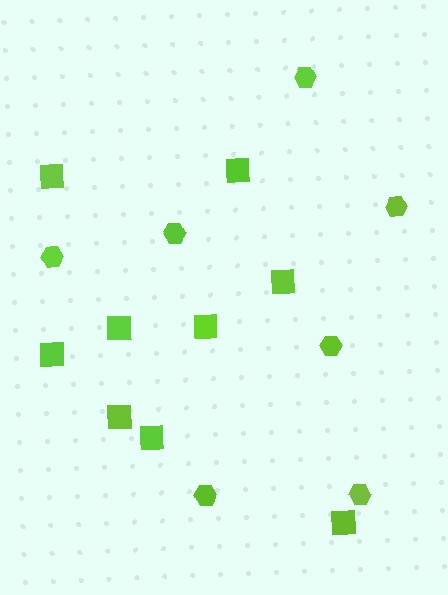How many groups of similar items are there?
There are 2 groups: one group of hexagons (7) and one group of squares (9).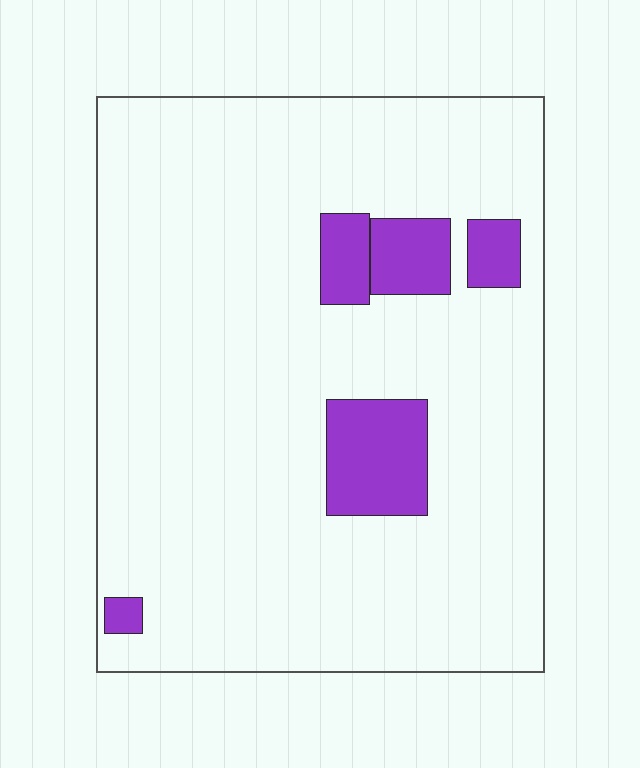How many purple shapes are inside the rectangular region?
5.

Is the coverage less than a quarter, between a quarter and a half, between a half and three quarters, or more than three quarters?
Less than a quarter.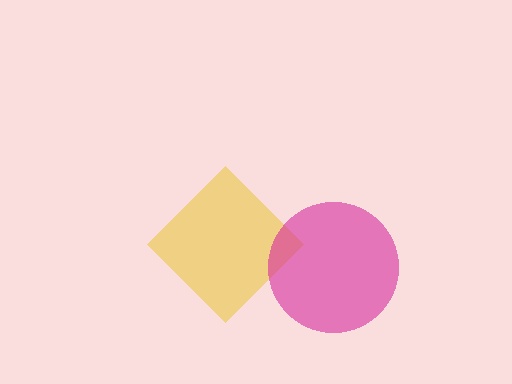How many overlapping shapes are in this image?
There are 2 overlapping shapes in the image.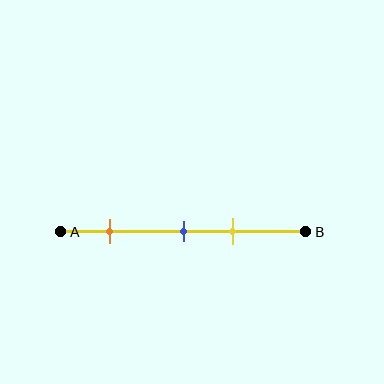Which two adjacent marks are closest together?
The blue and yellow marks are the closest adjacent pair.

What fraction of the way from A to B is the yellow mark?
The yellow mark is approximately 70% (0.7) of the way from A to B.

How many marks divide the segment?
There are 3 marks dividing the segment.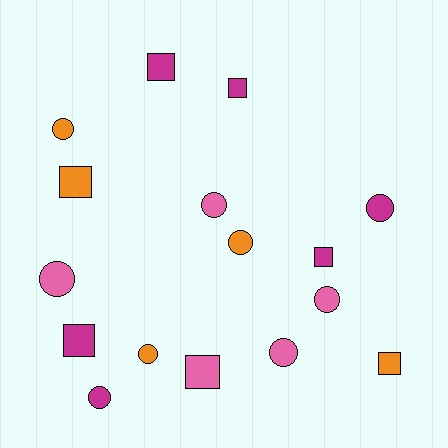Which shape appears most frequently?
Circle, with 9 objects.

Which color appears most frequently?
Magenta, with 6 objects.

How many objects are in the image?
There are 16 objects.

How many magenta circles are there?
There are 2 magenta circles.